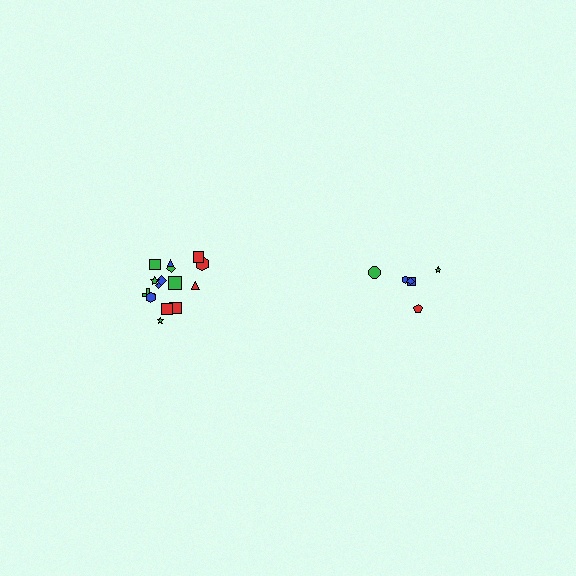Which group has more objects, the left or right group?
The left group.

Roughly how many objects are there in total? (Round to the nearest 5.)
Roughly 20 objects in total.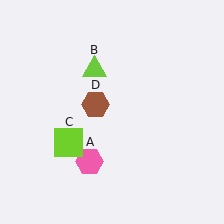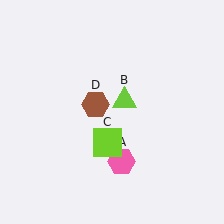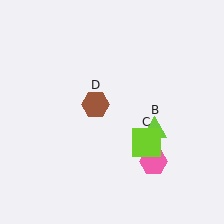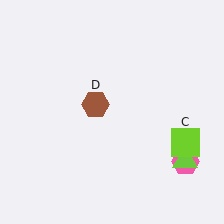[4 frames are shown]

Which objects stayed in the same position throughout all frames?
Brown hexagon (object D) remained stationary.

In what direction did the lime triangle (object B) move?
The lime triangle (object B) moved down and to the right.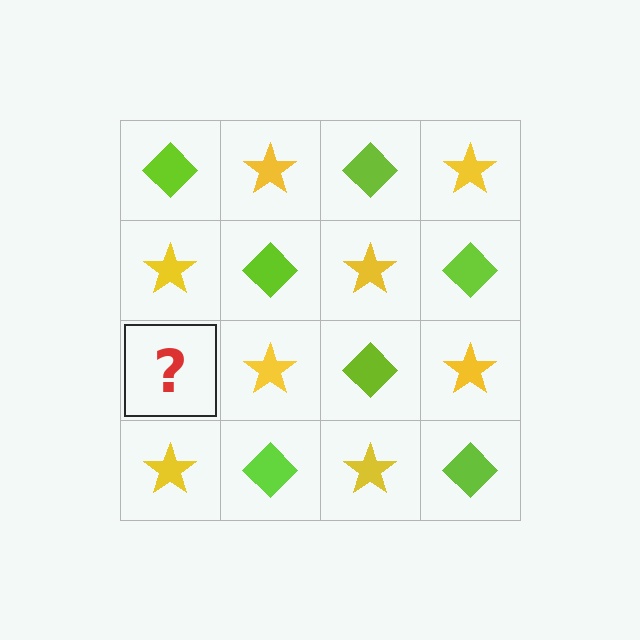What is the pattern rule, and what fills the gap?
The rule is that it alternates lime diamond and yellow star in a checkerboard pattern. The gap should be filled with a lime diamond.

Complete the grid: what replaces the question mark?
The question mark should be replaced with a lime diamond.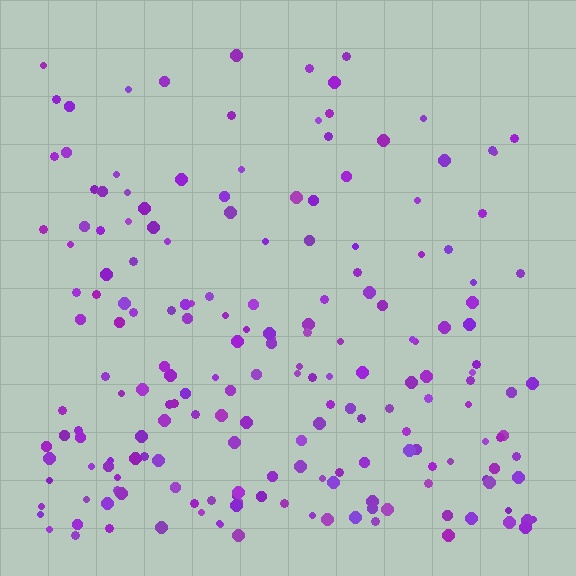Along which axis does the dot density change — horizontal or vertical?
Vertical.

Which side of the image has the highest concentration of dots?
The bottom.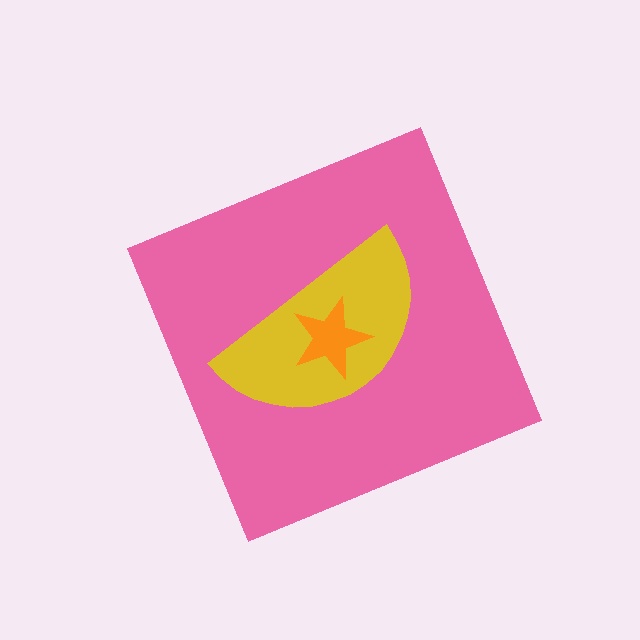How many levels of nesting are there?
3.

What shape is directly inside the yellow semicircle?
The orange star.